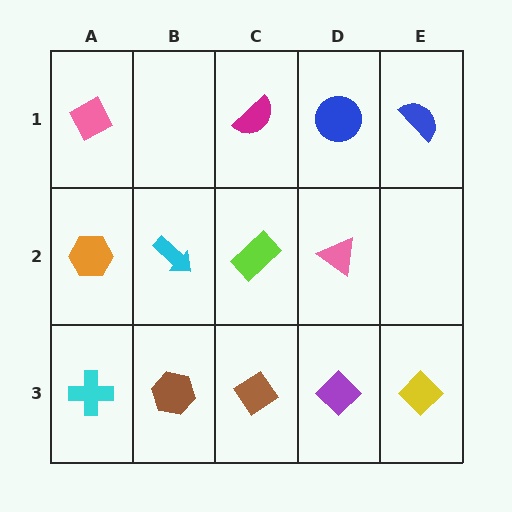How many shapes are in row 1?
4 shapes.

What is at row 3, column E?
A yellow diamond.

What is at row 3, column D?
A purple diamond.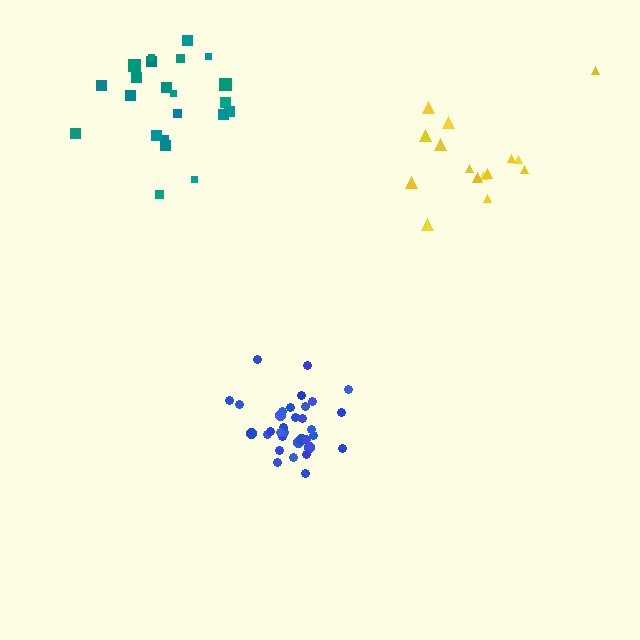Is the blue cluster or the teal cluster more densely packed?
Blue.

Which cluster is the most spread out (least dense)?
Yellow.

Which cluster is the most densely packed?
Blue.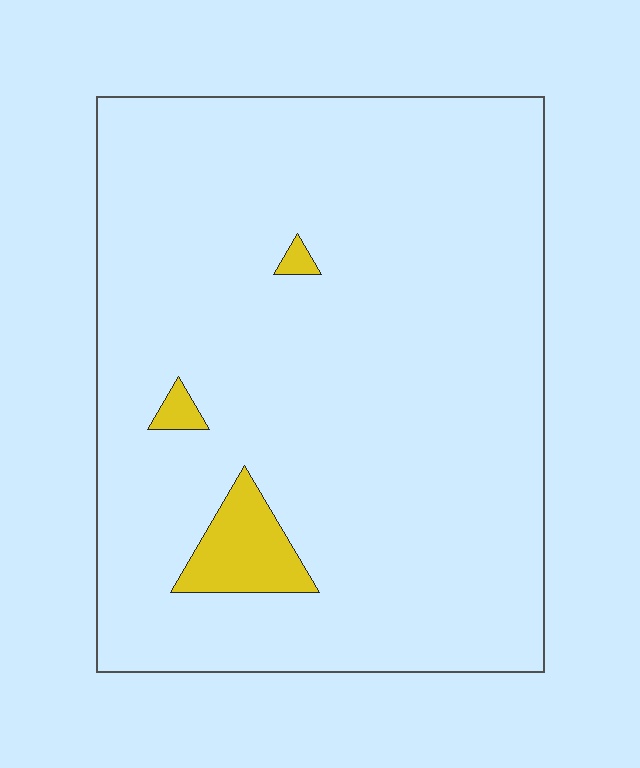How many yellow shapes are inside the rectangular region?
3.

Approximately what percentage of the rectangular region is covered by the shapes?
Approximately 5%.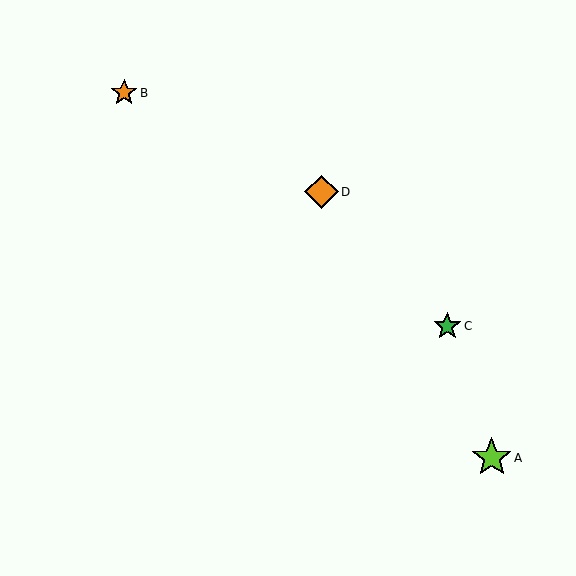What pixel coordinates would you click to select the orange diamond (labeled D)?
Click at (321, 192) to select the orange diamond D.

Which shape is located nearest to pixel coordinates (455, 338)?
The green star (labeled C) at (447, 326) is nearest to that location.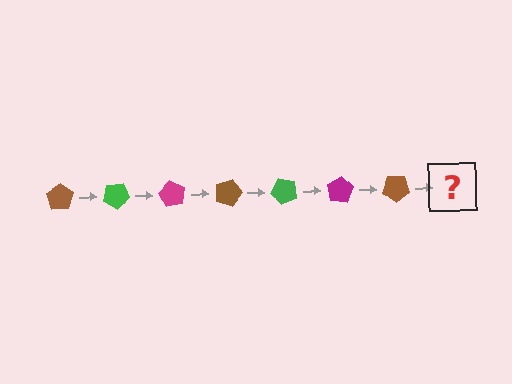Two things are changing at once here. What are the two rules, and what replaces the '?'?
The two rules are that it rotates 30 degrees each step and the color cycles through brown, green, and magenta. The '?' should be a green pentagon, rotated 210 degrees from the start.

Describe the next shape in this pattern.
It should be a green pentagon, rotated 210 degrees from the start.